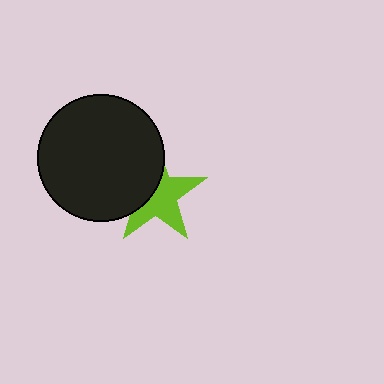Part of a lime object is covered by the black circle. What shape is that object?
It is a star.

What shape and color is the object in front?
The object in front is a black circle.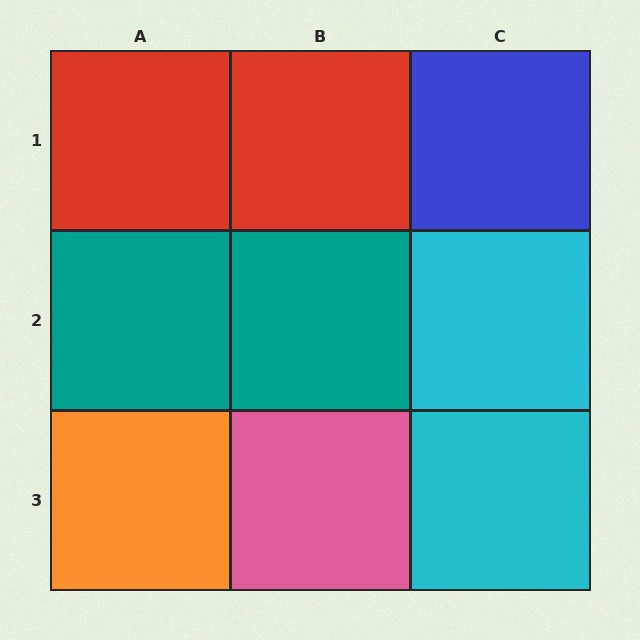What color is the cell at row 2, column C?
Cyan.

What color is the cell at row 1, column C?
Blue.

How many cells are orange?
1 cell is orange.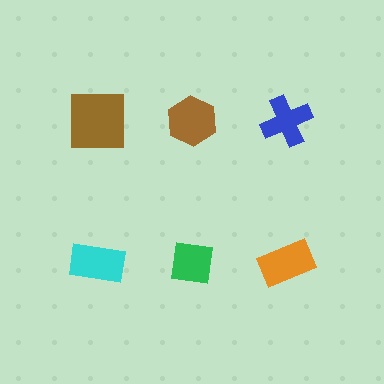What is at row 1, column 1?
A brown square.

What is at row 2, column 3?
An orange rectangle.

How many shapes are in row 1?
3 shapes.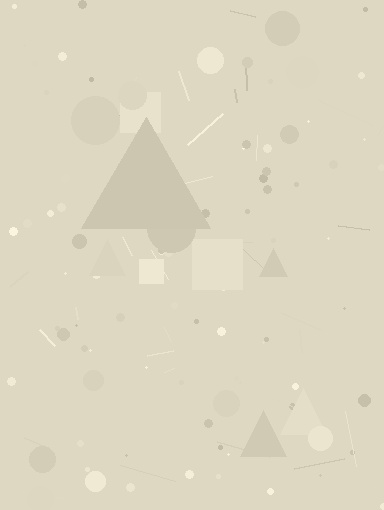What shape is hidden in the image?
A triangle is hidden in the image.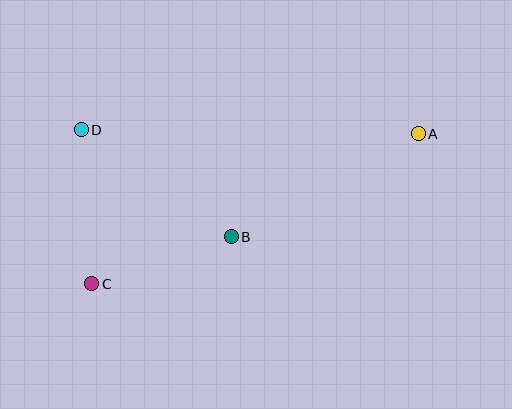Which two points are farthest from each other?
Points A and C are farthest from each other.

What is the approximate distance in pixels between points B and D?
The distance between B and D is approximately 184 pixels.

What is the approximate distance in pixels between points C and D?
The distance between C and D is approximately 154 pixels.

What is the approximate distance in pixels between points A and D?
The distance between A and D is approximately 337 pixels.